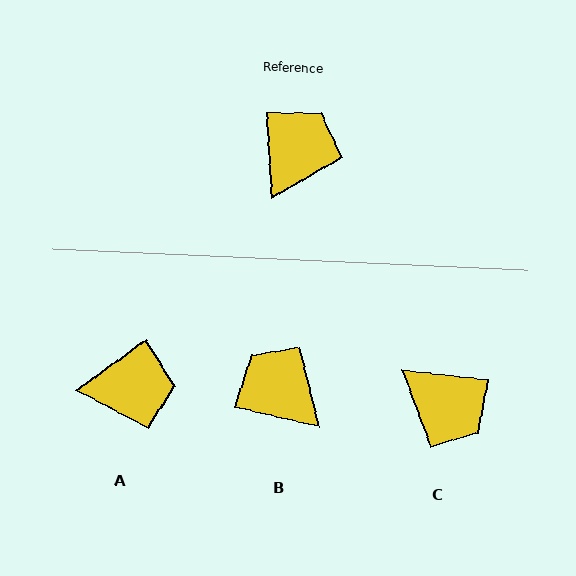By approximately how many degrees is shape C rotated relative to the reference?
Approximately 99 degrees clockwise.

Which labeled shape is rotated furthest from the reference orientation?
C, about 99 degrees away.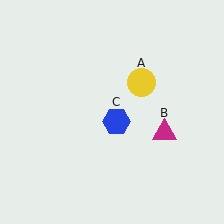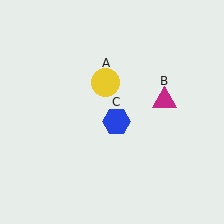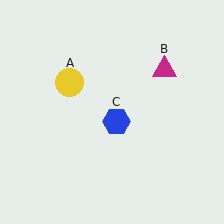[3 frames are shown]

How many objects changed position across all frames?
2 objects changed position: yellow circle (object A), magenta triangle (object B).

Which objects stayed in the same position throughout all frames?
Blue hexagon (object C) remained stationary.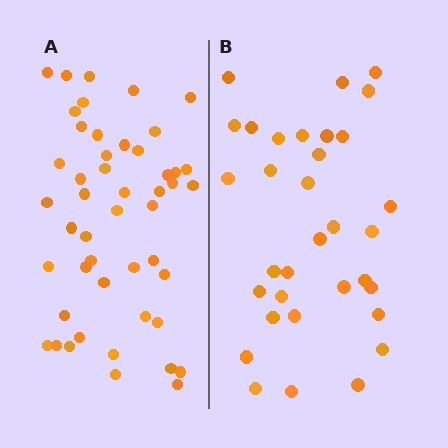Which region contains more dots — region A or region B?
Region A (the left region) has more dots.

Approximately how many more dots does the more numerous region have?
Region A has approximately 15 more dots than region B.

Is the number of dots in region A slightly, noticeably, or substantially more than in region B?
Region A has substantially more. The ratio is roughly 1.5 to 1.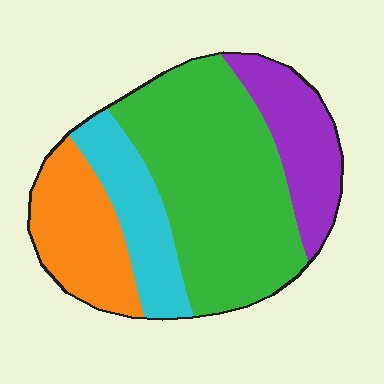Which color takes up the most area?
Green, at roughly 50%.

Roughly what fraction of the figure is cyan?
Cyan covers 16% of the figure.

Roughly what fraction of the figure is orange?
Orange takes up about one fifth (1/5) of the figure.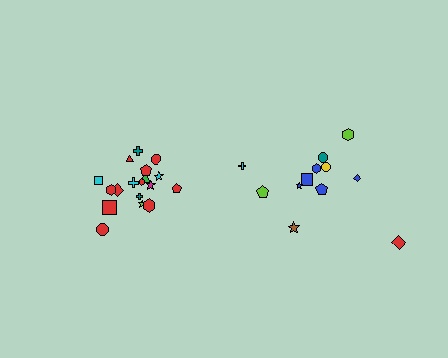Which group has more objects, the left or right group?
The left group.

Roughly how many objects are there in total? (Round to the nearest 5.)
Roughly 30 objects in total.